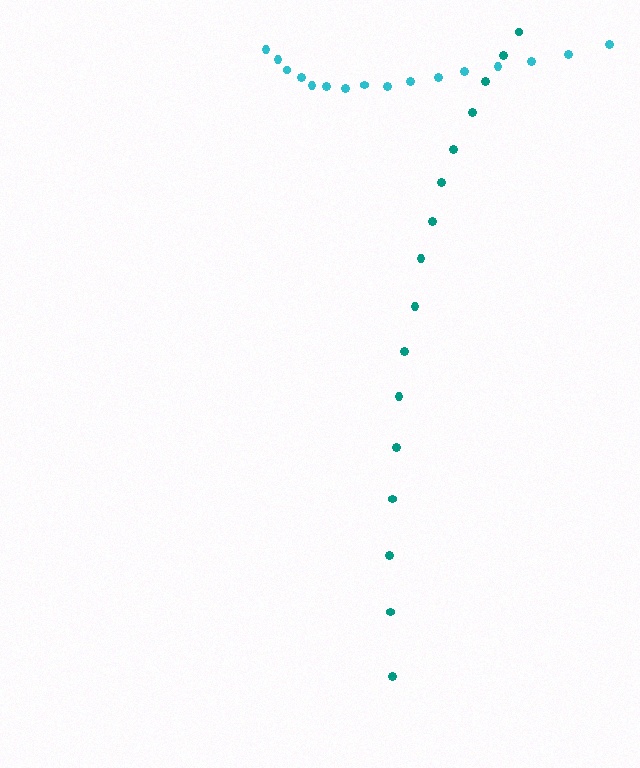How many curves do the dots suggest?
There are 2 distinct paths.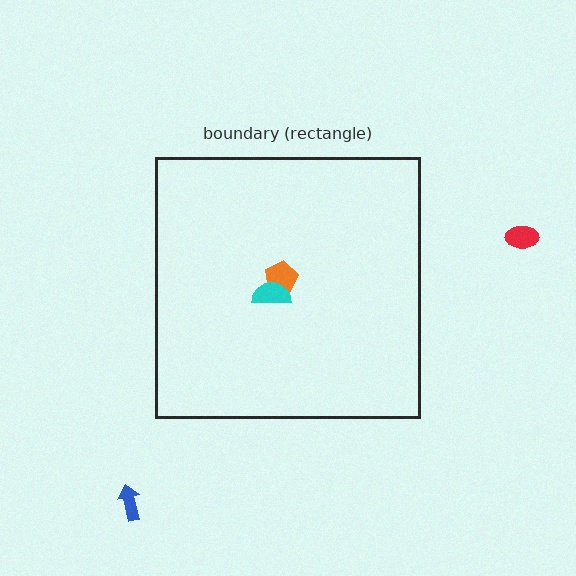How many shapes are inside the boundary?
2 inside, 2 outside.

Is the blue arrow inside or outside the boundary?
Outside.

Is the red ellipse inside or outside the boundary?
Outside.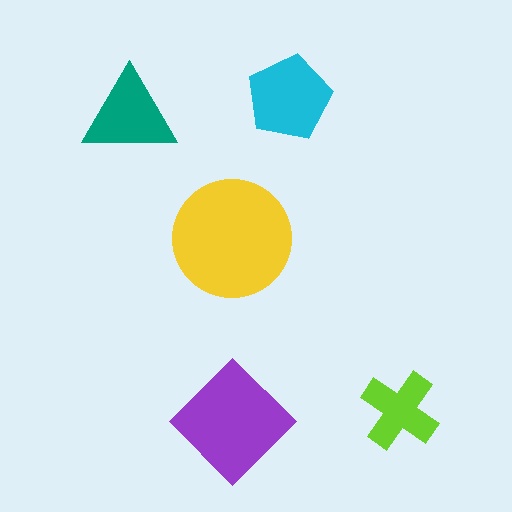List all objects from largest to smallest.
The yellow circle, the purple diamond, the cyan pentagon, the teal triangle, the lime cross.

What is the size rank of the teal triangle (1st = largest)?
4th.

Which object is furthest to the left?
The teal triangle is leftmost.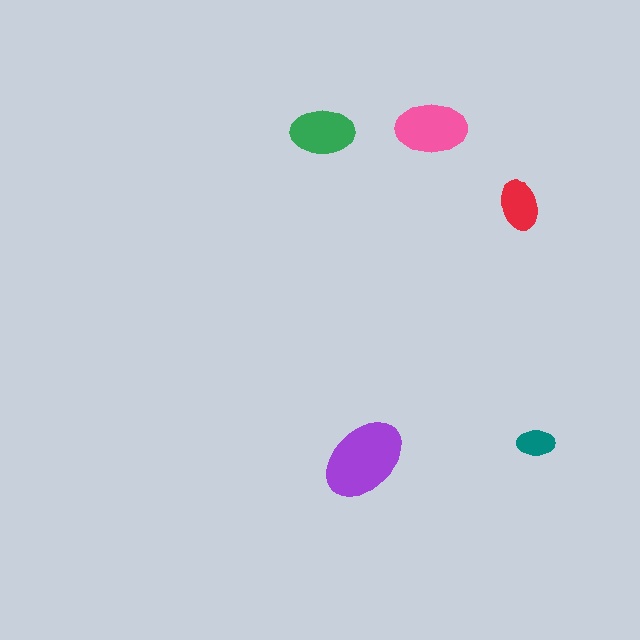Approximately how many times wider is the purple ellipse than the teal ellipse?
About 2.5 times wider.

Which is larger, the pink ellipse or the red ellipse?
The pink one.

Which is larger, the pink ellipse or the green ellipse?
The pink one.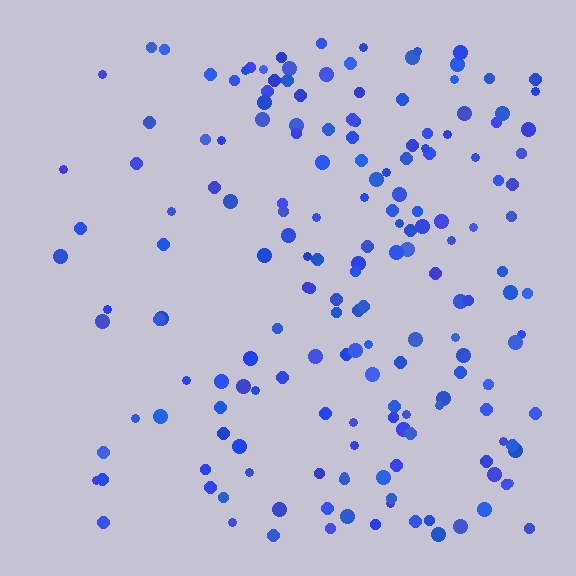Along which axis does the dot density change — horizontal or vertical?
Horizontal.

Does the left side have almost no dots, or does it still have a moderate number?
Still a moderate number, just noticeably fewer than the right.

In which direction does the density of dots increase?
From left to right, with the right side densest.